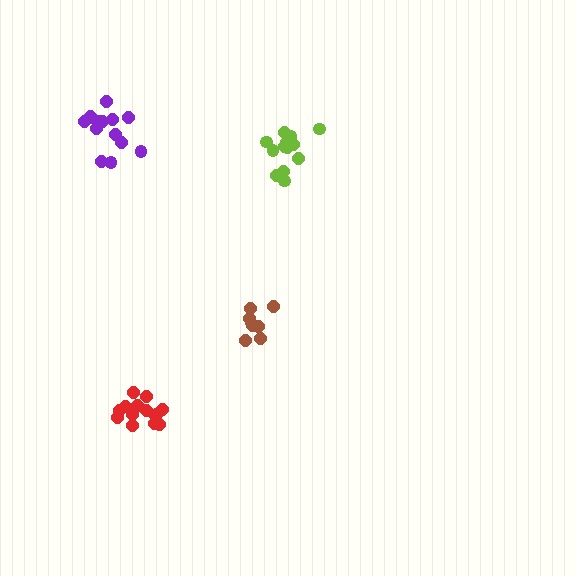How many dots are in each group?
Group 1: 13 dots, Group 2: 8 dots, Group 3: 13 dots, Group 4: 14 dots (48 total).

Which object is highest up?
The purple cluster is topmost.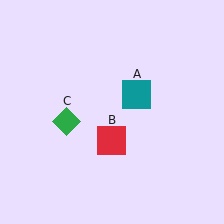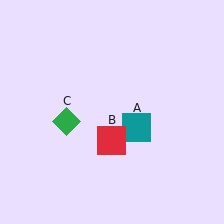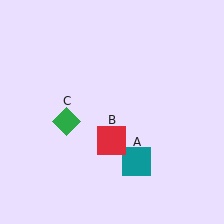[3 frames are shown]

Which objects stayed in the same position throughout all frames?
Red square (object B) and green diamond (object C) remained stationary.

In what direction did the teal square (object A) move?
The teal square (object A) moved down.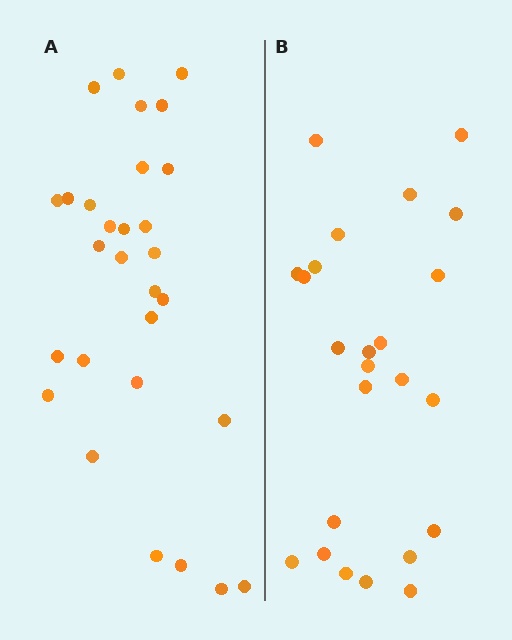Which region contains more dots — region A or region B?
Region A (the left region) has more dots.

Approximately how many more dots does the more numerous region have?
Region A has about 5 more dots than region B.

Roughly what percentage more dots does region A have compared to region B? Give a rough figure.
About 20% more.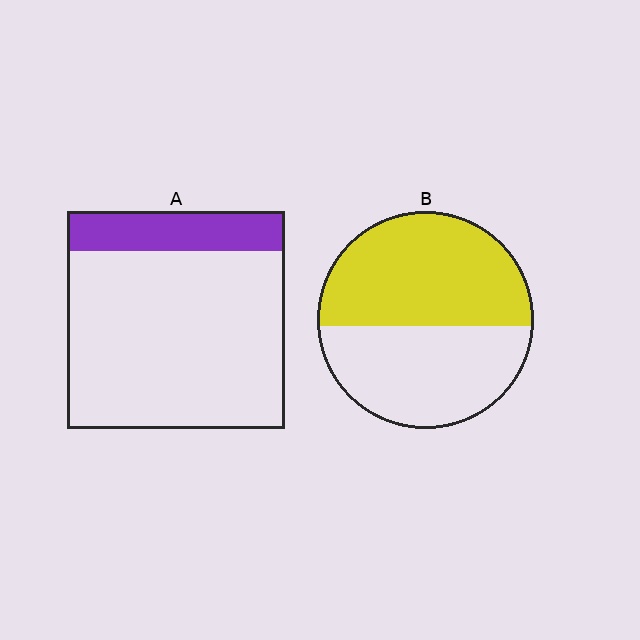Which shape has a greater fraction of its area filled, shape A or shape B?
Shape B.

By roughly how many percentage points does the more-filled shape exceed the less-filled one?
By roughly 35 percentage points (B over A).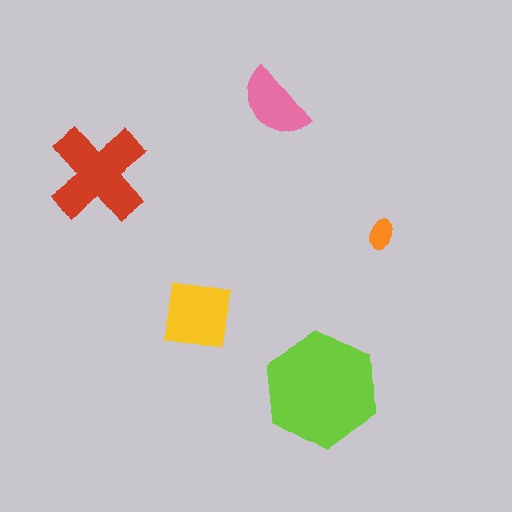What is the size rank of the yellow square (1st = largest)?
3rd.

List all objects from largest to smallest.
The lime hexagon, the red cross, the yellow square, the pink semicircle, the orange ellipse.